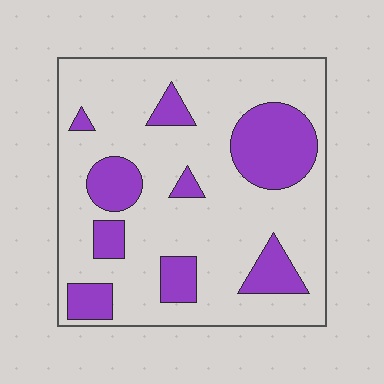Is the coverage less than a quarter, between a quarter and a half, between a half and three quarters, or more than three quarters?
Less than a quarter.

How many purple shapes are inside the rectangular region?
9.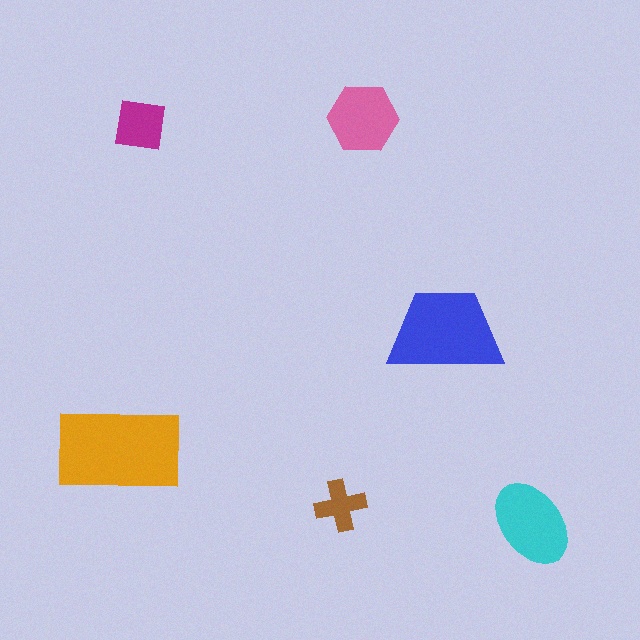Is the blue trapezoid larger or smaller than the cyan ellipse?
Larger.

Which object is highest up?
The pink hexagon is topmost.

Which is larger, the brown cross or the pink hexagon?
The pink hexagon.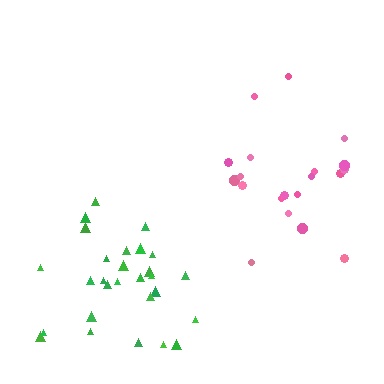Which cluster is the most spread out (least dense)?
Pink.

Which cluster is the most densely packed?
Green.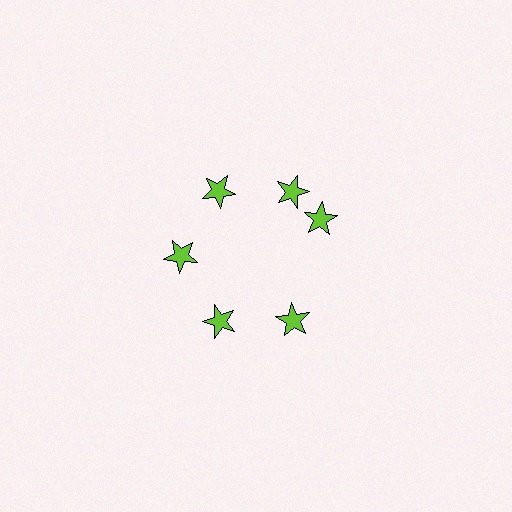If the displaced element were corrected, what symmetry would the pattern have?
It would have 6-fold rotational symmetry — the pattern would map onto itself every 60 degrees.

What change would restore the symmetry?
The symmetry would be restored by rotating it back into even spacing with its neighbors so that all 6 stars sit at equal angles and equal distance from the center.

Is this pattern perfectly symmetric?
No. The 6 lime stars are arranged in a ring, but one element near the 3 o'clock position is rotated out of alignment along the ring, breaking the 6-fold rotational symmetry.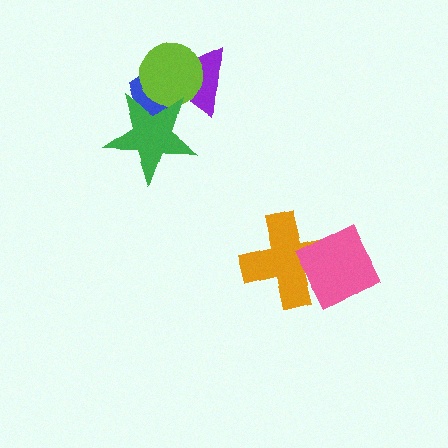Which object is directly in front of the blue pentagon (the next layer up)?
The purple triangle is directly in front of the blue pentagon.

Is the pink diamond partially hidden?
No, no other shape covers it.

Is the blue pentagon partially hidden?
Yes, it is partially covered by another shape.